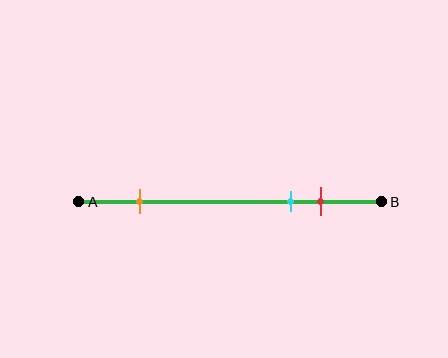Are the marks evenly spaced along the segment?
No, the marks are not evenly spaced.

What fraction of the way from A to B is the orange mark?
The orange mark is approximately 20% (0.2) of the way from A to B.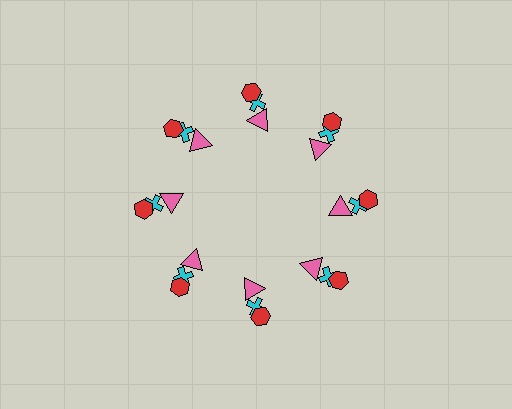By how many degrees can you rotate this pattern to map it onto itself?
The pattern maps onto itself every 45 degrees of rotation.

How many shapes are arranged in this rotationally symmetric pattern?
There are 24 shapes, arranged in 8 groups of 3.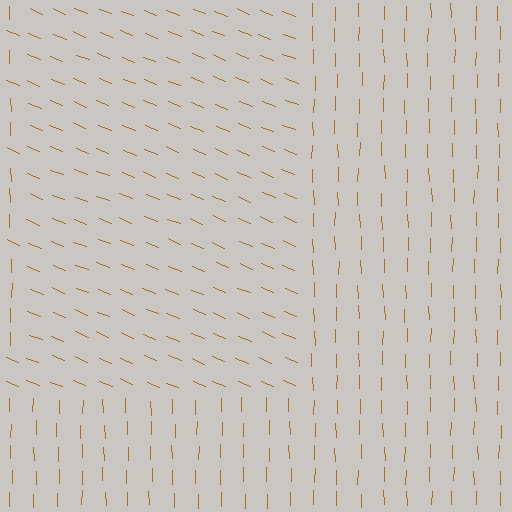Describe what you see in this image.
The image is filled with small brown line segments. A rectangle region in the image has lines oriented differently from the surrounding lines, creating a visible texture boundary.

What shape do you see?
I see a rectangle.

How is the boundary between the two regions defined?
The boundary is defined purely by a change in line orientation (approximately 67 degrees difference). All lines are the same color and thickness.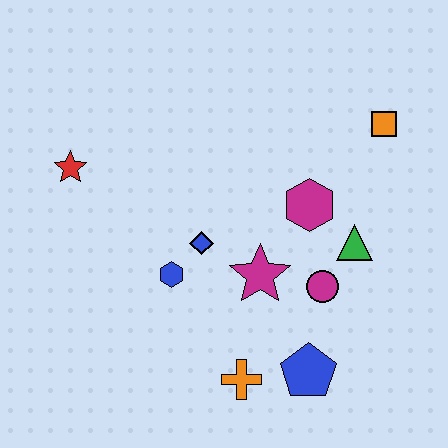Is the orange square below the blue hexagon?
No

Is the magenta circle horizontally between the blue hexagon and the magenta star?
No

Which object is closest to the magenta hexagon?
The green triangle is closest to the magenta hexagon.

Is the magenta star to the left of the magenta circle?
Yes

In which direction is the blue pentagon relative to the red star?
The blue pentagon is to the right of the red star.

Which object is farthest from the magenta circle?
The red star is farthest from the magenta circle.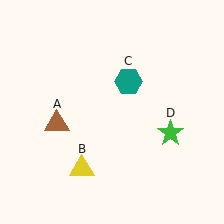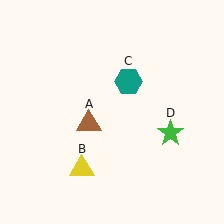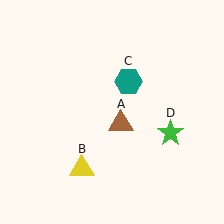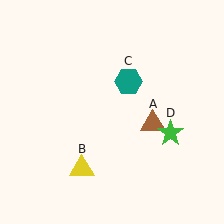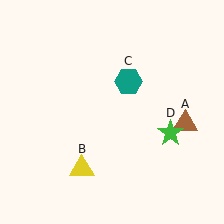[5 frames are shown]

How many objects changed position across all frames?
1 object changed position: brown triangle (object A).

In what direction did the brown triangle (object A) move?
The brown triangle (object A) moved right.